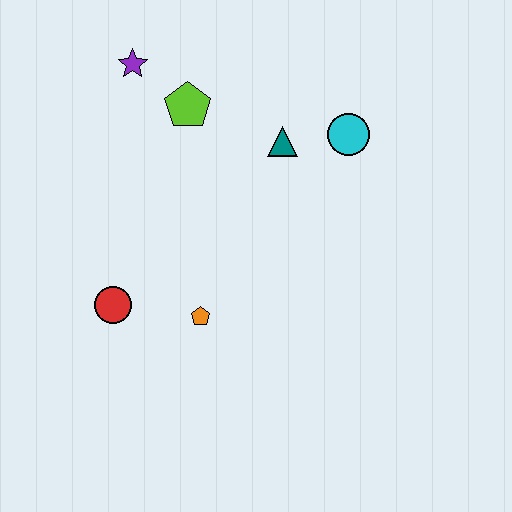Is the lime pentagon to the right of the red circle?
Yes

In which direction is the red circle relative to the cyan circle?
The red circle is to the left of the cyan circle.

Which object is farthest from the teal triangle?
The red circle is farthest from the teal triangle.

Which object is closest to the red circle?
The orange pentagon is closest to the red circle.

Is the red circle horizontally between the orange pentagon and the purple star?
No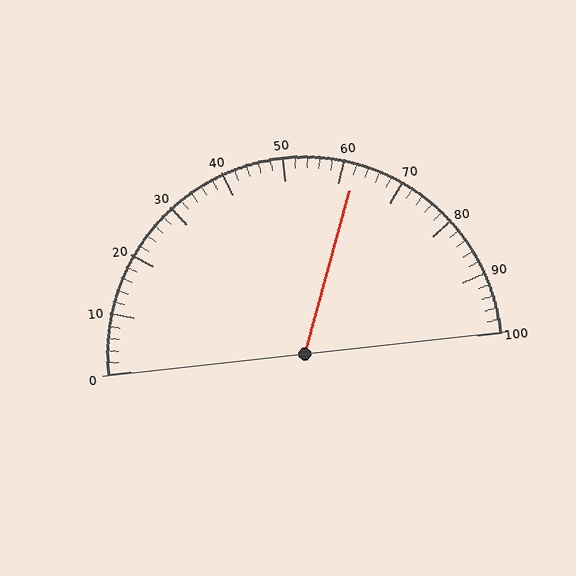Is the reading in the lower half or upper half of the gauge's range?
The reading is in the upper half of the range (0 to 100).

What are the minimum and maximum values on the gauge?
The gauge ranges from 0 to 100.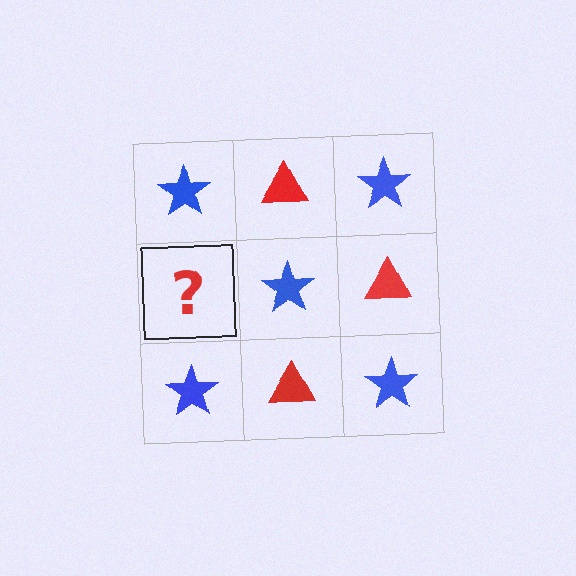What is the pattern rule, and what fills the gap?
The rule is that it alternates blue star and red triangle in a checkerboard pattern. The gap should be filled with a red triangle.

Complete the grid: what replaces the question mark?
The question mark should be replaced with a red triangle.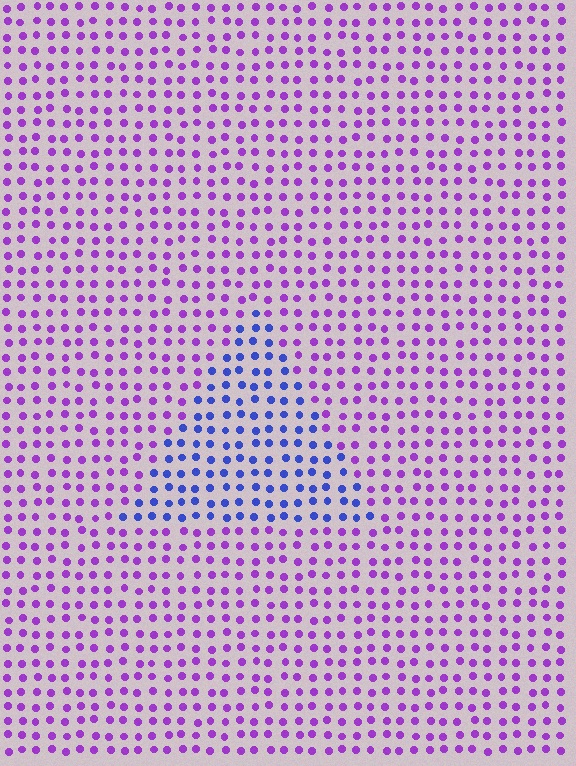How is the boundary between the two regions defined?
The boundary is defined purely by a slight shift in hue (about 50 degrees). Spacing, size, and orientation are identical on both sides.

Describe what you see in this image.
The image is filled with small purple elements in a uniform arrangement. A triangle-shaped region is visible where the elements are tinted to a slightly different hue, forming a subtle color boundary.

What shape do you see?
I see a triangle.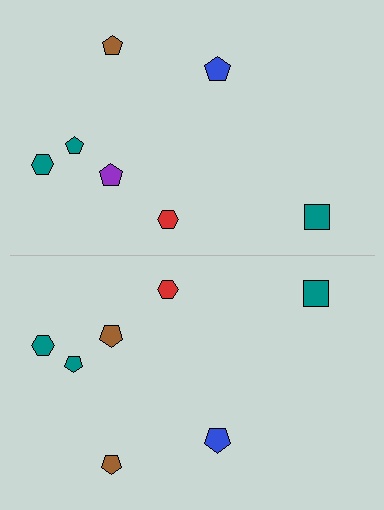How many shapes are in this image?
There are 14 shapes in this image.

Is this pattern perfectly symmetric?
No, the pattern is not perfectly symmetric. The brown pentagon on the bottom side breaks the symmetry — its mirror counterpart is purple.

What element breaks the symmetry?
The brown pentagon on the bottom side breaks the symmetry — its mirror counterpart is purple.